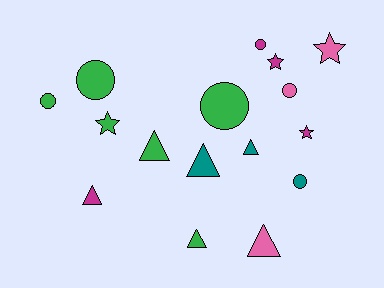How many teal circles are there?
There is 1 teal circle.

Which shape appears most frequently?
Triangle, with 6 objects.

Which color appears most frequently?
Green, with 6 objects.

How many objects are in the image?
There are 16 objects.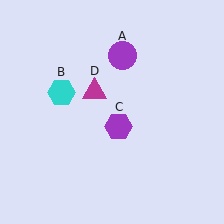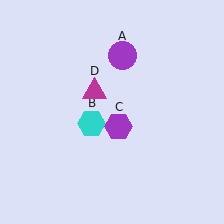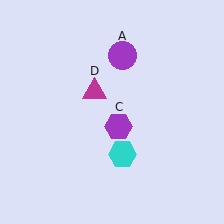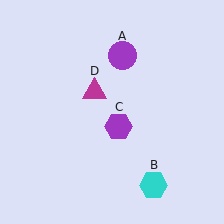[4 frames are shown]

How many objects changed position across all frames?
1 object changed position: cyan hexagon (object B).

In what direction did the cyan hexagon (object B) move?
The cyan hexagon (object B) moved down and to the right.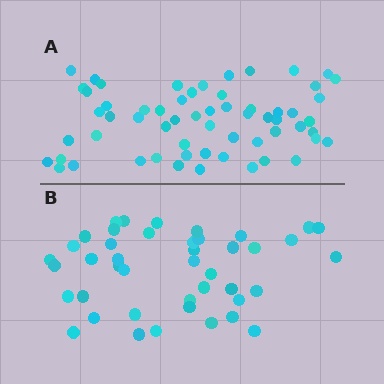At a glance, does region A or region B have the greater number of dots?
Region A (the top region) has more dots.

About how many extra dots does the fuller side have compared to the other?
Region A has approximately 15 more dots than region B.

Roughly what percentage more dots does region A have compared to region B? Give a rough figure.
About 40% more.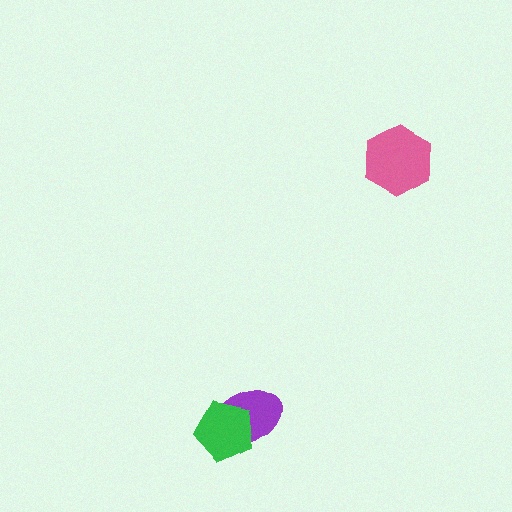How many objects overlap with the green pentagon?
1 object overlaps with the green pentagon.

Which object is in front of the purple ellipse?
The green pentagon is in front of the purple ellipse.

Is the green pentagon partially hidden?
No, no other shape covers it.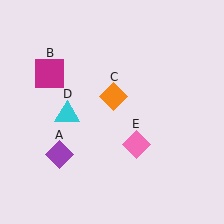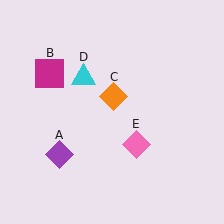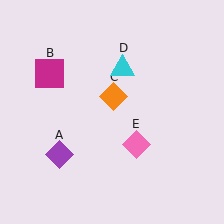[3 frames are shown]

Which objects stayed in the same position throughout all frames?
Purple diamond (object A) and magenta square (object B) and orange diamond (object C) and pink diamond (object E) remained stationary.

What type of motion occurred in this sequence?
The cyan triangle (object D) rotated clockwise around the center of the scene.